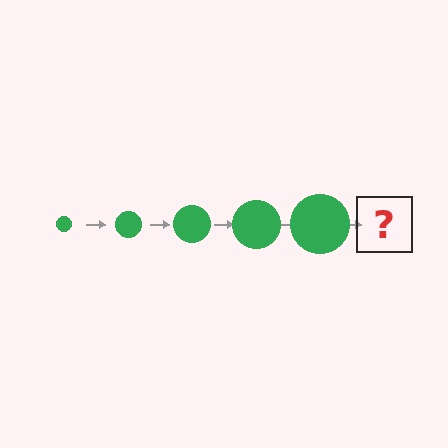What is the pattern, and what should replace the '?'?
The pattern is that the circle gets progressively larger each step. The '?' should be a green circle, larger than the previous one.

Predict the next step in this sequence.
The next step is a green circle, larger than the previous one.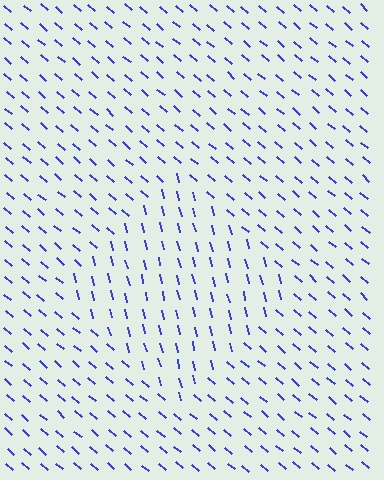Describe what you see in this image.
The image is filled with small blue line segments. A diamond region in the image has lines oriented differently from the surrounding lines, creating a visible texture boundary.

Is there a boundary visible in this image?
Yes, there is a texture boundary formed by a change in line orientation.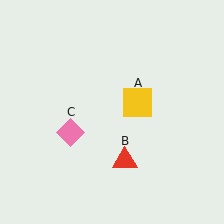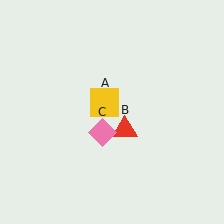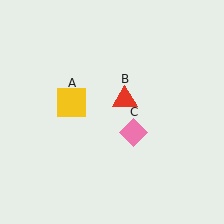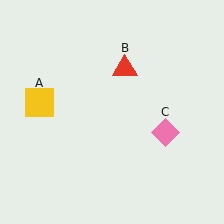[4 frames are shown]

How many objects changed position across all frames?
3 objects changed position: yellow square (object A), red triangle (object B), pink diamond (object C).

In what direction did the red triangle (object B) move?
The red triangle (object B) moved up.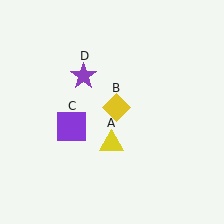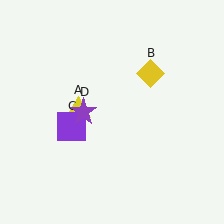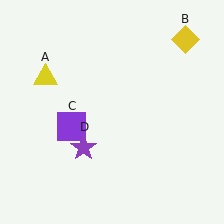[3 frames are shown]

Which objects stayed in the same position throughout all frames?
Purple square (object C) remained stationary.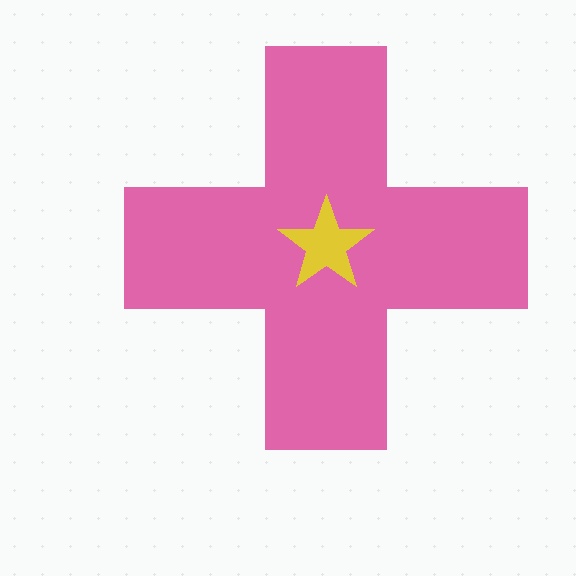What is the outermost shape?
The pink cross.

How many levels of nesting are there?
2.